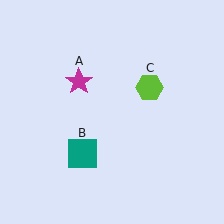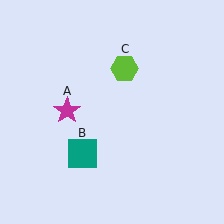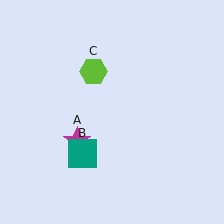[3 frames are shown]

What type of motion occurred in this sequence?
The magenta star (object A), lime hexagon (object C) rotated counterclockwise around the center of the scene.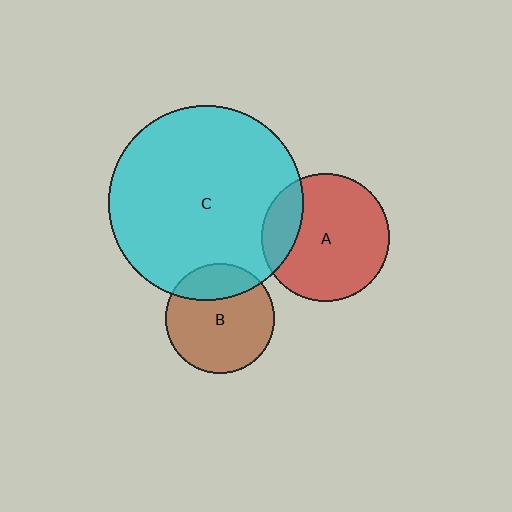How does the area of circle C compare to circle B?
Approximately 3.2 times.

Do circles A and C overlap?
Yes.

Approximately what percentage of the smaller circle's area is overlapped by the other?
Approximately 20%.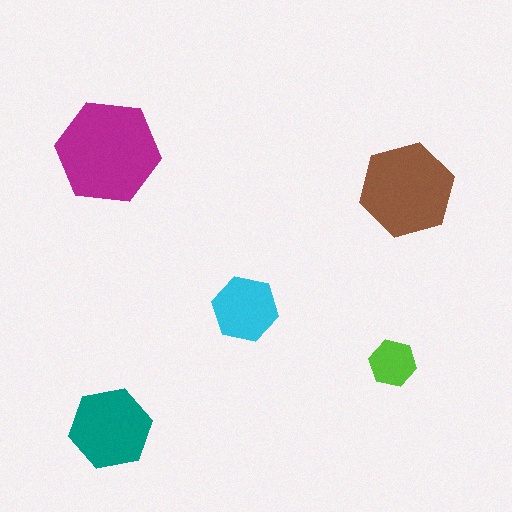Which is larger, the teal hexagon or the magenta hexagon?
The magenta one.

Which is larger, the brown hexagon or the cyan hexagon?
The brown one.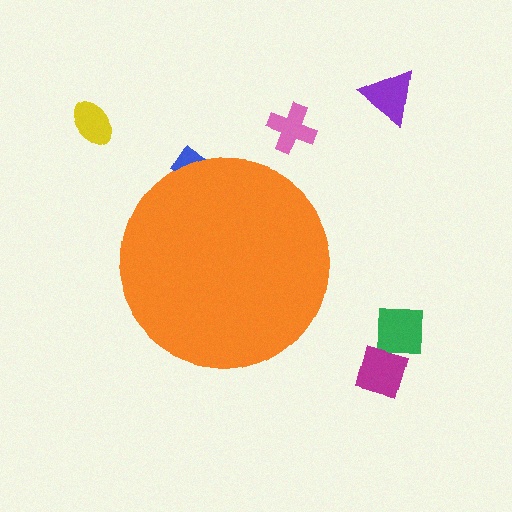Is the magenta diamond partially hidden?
No, the magenta diamond is fully visible.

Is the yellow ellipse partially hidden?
No, the yellow ellipse is fully visible.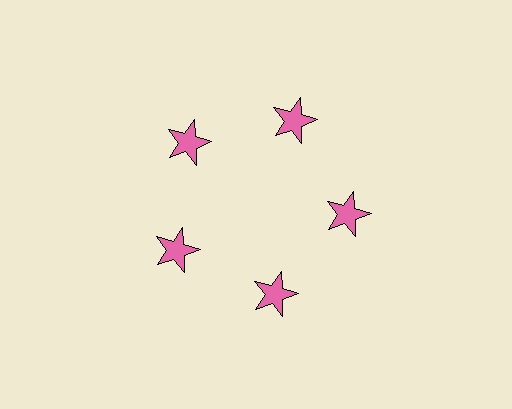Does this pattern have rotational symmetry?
Yes, this pattern has 5-fold rotational symmetry. It looks the same after rotating 72 degrees around the center.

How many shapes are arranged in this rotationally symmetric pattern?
There are 5 shapes, arranged in 5 groups of 1.